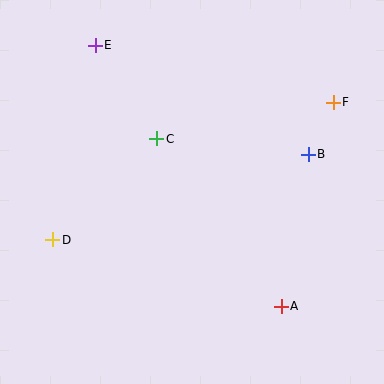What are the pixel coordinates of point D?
Point D is at (53, 240).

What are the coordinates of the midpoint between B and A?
The midpoint between B and A is at (295, 230).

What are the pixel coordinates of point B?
Point B is at (308, 154).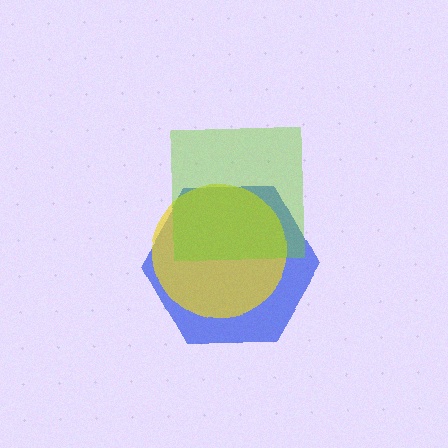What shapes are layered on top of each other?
The layered shapes are: a blue hexagon, a yellow circle, a lime square.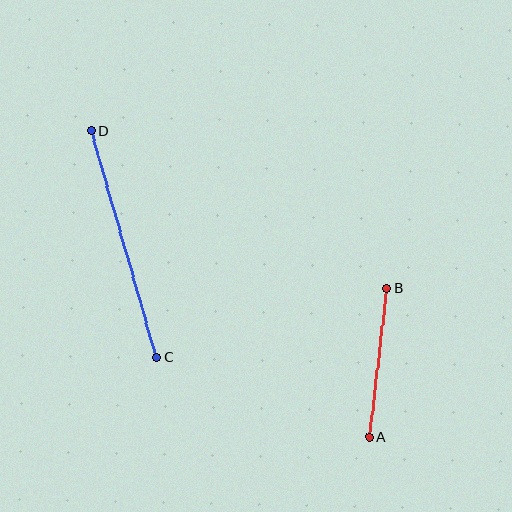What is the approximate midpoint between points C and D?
The midpoint is at approximately (124, 244) pixels.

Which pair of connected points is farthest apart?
Points C and D are farthest apart.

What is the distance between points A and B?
The distance is approximately 150 pixels.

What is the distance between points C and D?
The distance is approximately 236 pixels.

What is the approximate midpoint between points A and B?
The midpoint is at approximately (378, 362) pixels.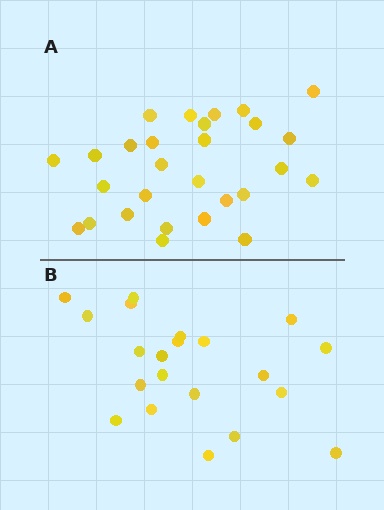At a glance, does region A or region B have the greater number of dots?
Region A (the top region) has more dots.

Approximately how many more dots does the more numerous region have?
Region A has roughly 8 or so more dots than region B.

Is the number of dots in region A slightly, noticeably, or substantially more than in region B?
Region A has noticeably more, but not dramatically so. The ratio is roughly 1.3 to 1.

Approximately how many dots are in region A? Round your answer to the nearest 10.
About 30 dots. (The exact count is 28, which rounds to 30.)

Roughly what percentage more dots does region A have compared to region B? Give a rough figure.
About 35% more.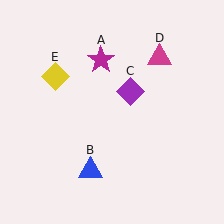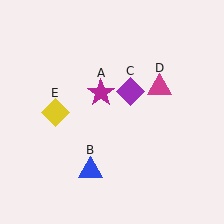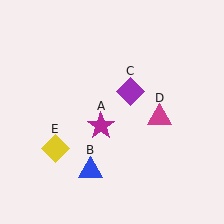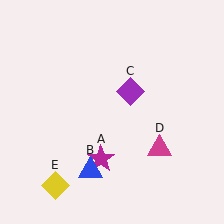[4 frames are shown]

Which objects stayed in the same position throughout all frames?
Blue triangle (object B) and purple diamond (object C) remained stationary.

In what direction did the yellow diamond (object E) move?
The yellow diamond (object E) moved down.